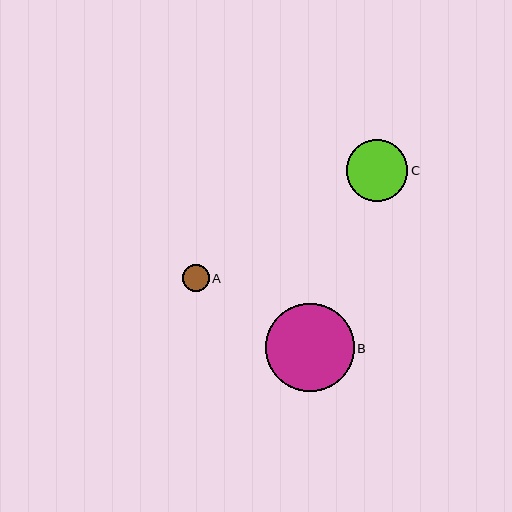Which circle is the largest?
Circle B is the largest with a size of approximately 88 pixels.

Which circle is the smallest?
Circle A is the smallest with a size of approximately 27 pixels.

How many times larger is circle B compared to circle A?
Circle B is approximately 3.3 times the size of circle A.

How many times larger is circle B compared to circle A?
Circle B is approximately 3.3 times the size of circle A.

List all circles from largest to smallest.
From largest to smallest: B, C, A.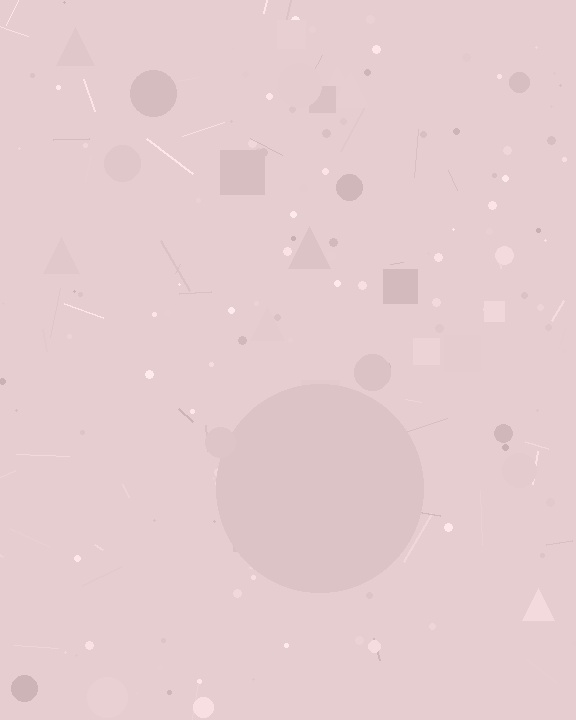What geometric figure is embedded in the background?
A circle is embedded in the background.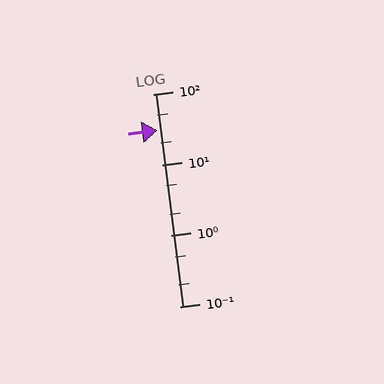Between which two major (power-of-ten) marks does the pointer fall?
The pointer is between 10 and 100.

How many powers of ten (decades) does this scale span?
The scale spans 3 decades, from 0.1 to 100.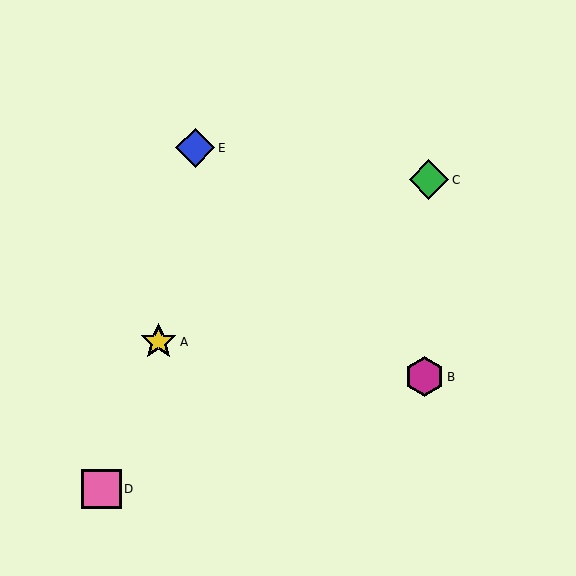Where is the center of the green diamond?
The center of the green diamond is at (429, 180).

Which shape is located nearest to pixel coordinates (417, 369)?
The magenta hexagon (labeled B) at (425, 377) is nearest to that location.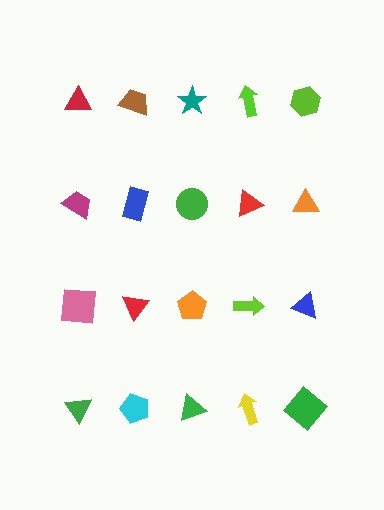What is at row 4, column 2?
A cyan pentagon.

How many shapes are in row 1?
5 shapes.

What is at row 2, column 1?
A magenta trapezoid.